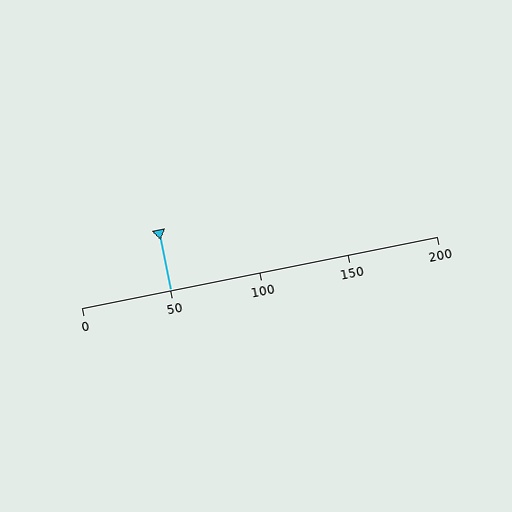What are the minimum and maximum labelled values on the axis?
The axis runs from 0 to 200.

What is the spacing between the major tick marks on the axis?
The major ticks are spaced 50 apart.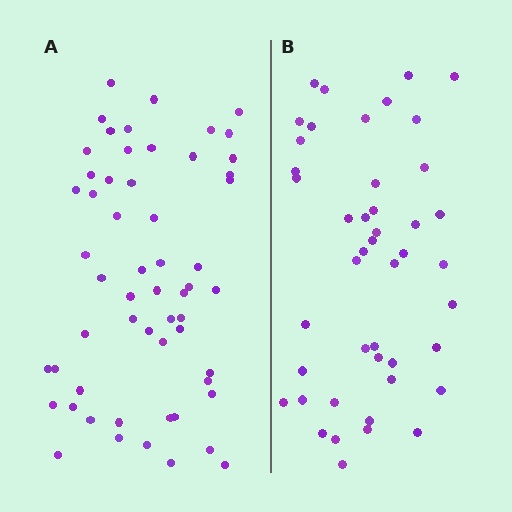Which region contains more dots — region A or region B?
Region A (the left region) has more dots.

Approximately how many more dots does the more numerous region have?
Region A has roughly 12 or so more dots than region B.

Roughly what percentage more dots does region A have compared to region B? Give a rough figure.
About 25% more.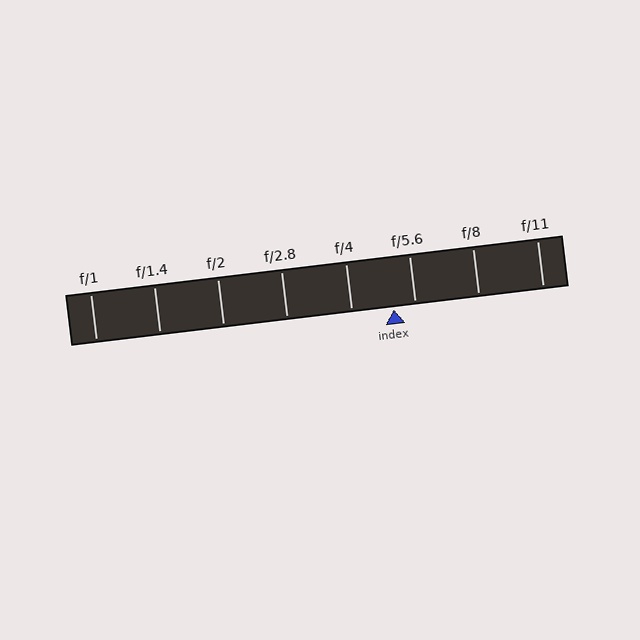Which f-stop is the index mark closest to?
The index mark is closest to f/5.6.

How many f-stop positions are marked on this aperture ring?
There are 8 f-stop positions marked.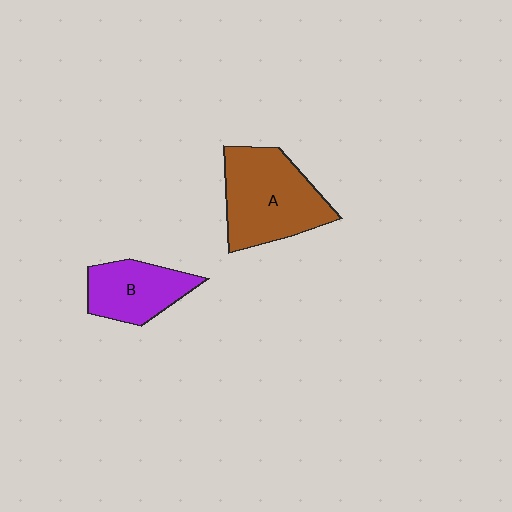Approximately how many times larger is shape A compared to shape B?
Approximately 1.6 times.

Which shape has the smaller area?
Shape B (purple).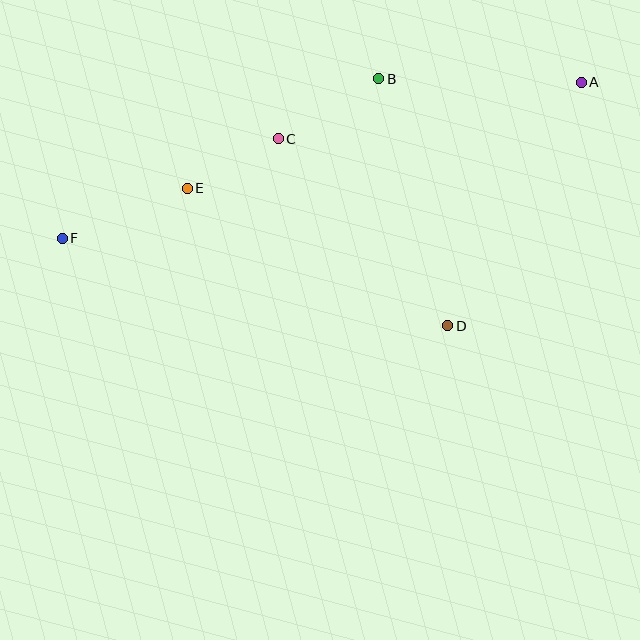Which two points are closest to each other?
Points C and E are closest to each other.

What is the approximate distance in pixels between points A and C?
The distance between A and C is approximately 308 pixels.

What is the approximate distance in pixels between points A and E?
The distance between A and E is approximately 408 pixels.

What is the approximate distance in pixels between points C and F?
The distance between C and F is approximately 238 pixels.